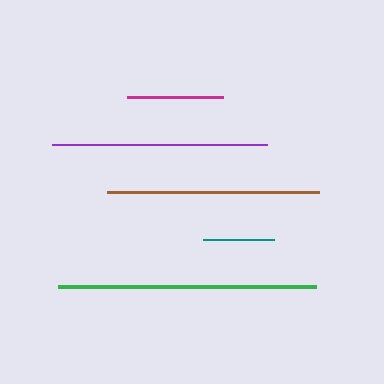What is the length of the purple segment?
The purple segment is approximately 214 pixels long.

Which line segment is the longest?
The green line is the longest at approximately 257 pixels.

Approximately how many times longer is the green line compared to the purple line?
The green line is approximately 1.2 times the length of the purple line.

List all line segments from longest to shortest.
From longest to shortest: green, purple, brown, magenta, teal.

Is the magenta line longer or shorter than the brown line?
The brown line is longer than the magenta line.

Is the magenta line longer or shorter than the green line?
The green line is longer than the magenta line.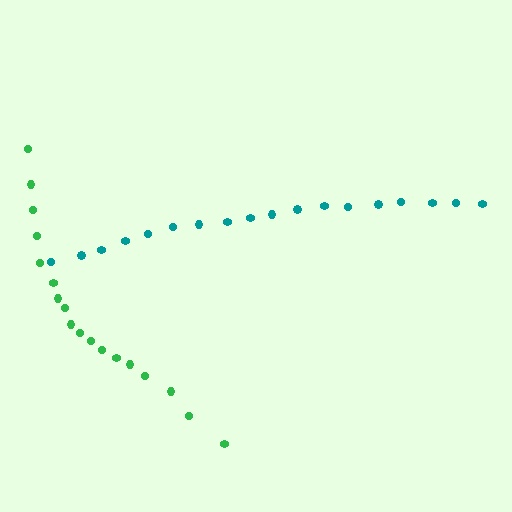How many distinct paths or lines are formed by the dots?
There are 2 distinct paths.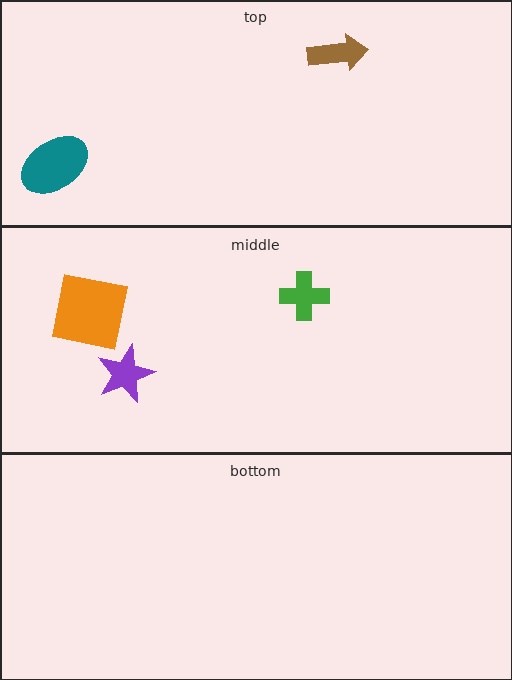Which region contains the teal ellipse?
The top region.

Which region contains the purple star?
The middle region.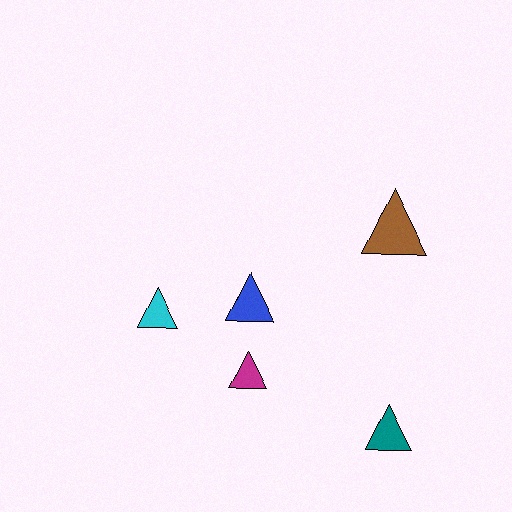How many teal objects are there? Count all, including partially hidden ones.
There is 1 teal object.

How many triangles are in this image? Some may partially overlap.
There are 5 triangles.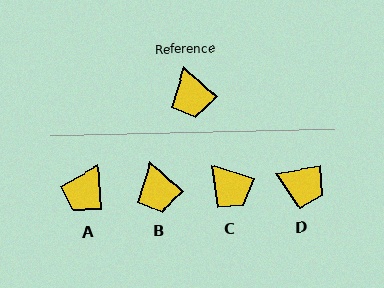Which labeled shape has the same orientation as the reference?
B.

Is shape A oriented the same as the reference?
No, it is off by about 42 degrees.